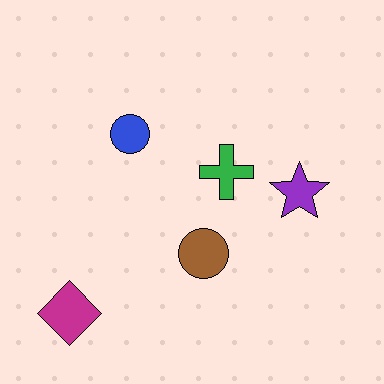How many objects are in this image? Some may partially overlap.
There are 5 objects.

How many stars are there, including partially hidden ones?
There is 1 star.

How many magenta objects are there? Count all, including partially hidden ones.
There is 1 magenta object.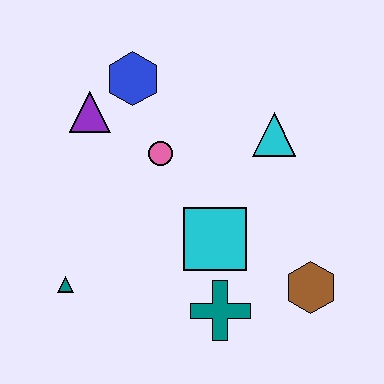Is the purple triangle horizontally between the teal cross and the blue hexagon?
No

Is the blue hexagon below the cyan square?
No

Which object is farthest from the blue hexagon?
The brown hexagon is farthest from the blue hexagon.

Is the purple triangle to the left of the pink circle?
Yes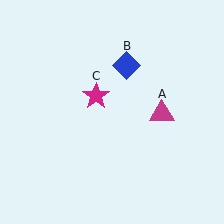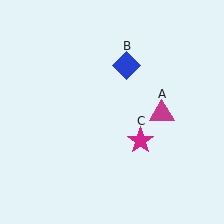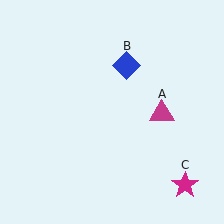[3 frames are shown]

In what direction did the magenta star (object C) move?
The magenta star (object C) moved down and to the right.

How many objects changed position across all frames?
1 object changed position: magenta star (object C).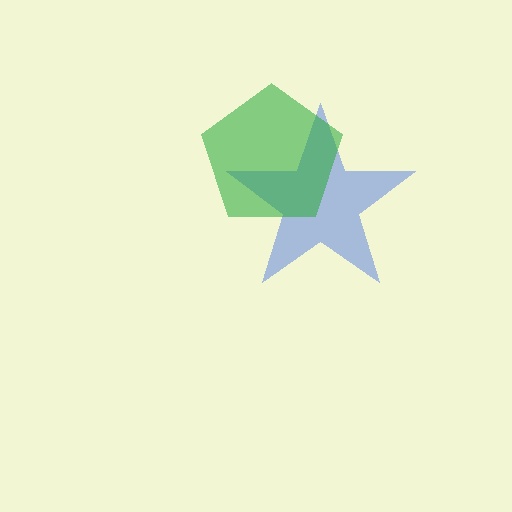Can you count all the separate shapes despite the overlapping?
Yes, there are 2 separate shapes.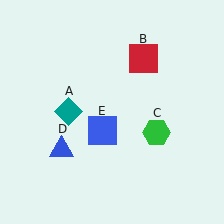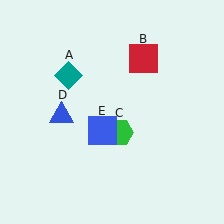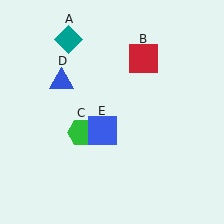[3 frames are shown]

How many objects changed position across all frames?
3 objects changed position: teal diamond (object A), green hexagon (object C), blue triangle (object D).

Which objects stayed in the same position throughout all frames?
Red square (object B) and blue square (object E) remained stationary.